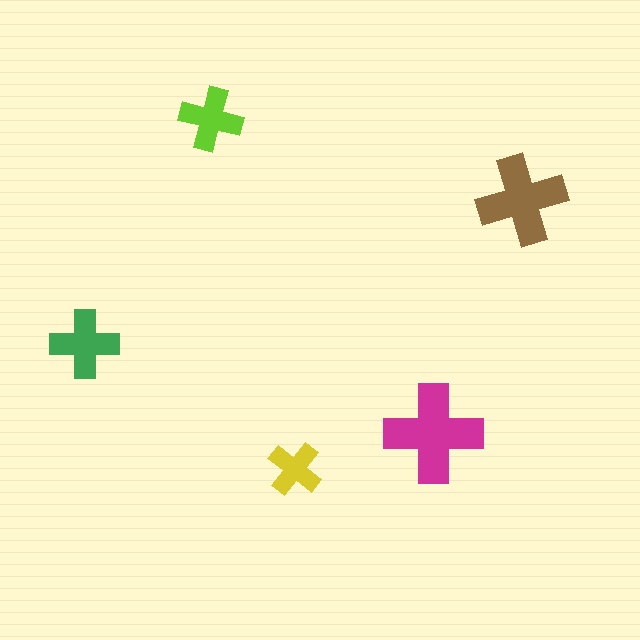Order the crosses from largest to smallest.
the magenta one, the brown one, the green one, the lime one, the yellow one.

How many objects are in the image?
There are 5 objects in the image.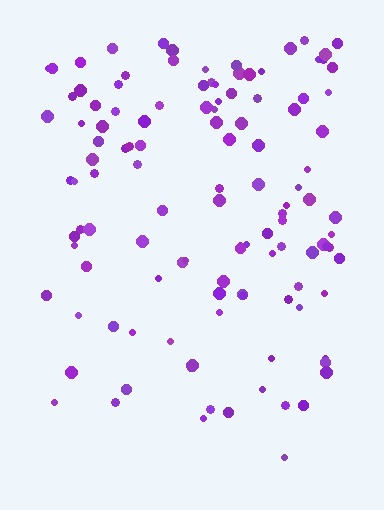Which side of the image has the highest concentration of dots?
The top.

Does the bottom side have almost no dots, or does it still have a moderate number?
Still a moderate number, just noticeably fewer than the top.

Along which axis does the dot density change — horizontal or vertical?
Vertical.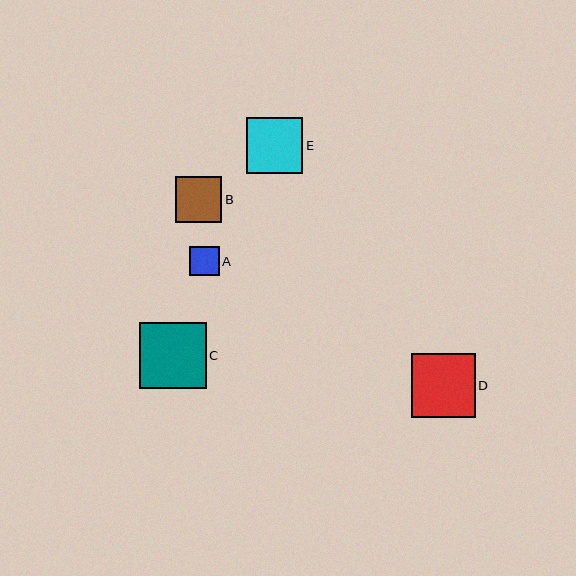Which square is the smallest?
Square A is the smallest with a size of approximately 29 pixels.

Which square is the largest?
Square C is the largest with a size of approximately 67 pixels.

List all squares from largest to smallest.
From largest to smallest: C, D, E, B, A.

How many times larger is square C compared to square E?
Square C is approximately 1.2 times the size of square E.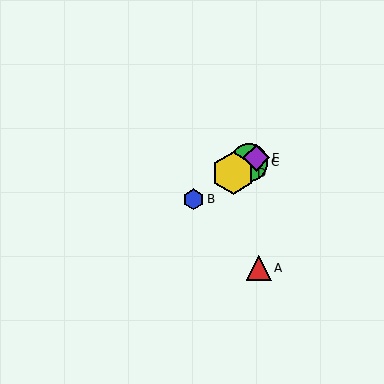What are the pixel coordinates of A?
Object A is at (259, 268).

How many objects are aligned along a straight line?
4 objects (B, C, D, E) are aligned along a straight line.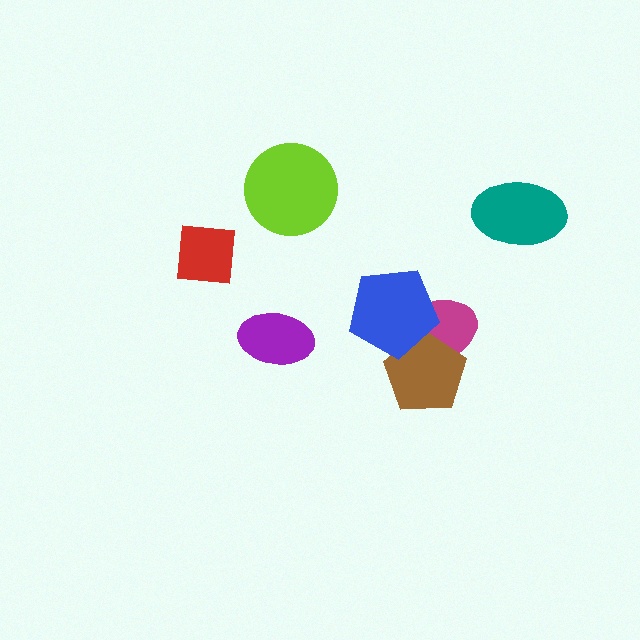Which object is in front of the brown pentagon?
The blue pentagon is in front of the brown pentagon.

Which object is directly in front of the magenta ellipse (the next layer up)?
The brown pentagon is directly in front of the magenta ellipse.